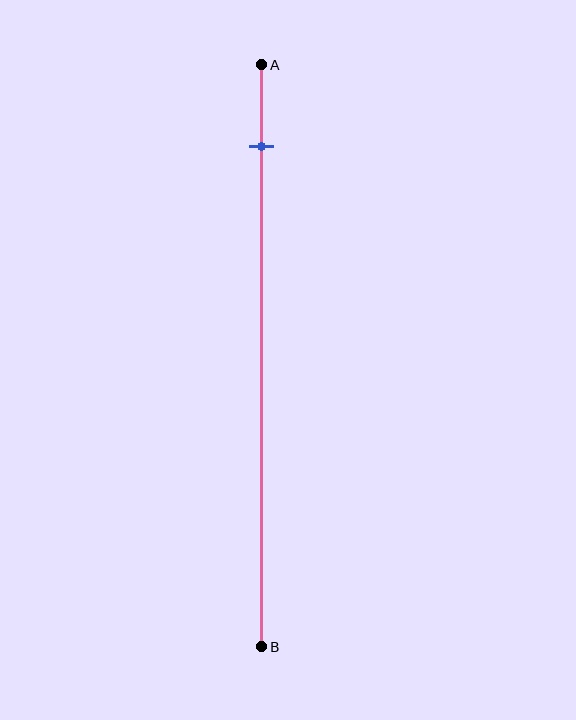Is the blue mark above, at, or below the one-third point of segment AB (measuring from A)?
The blue mark is above the one-third point of segment AB.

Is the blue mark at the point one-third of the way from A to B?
No, the mark is at about 15% from A, not at the 33% one-third point.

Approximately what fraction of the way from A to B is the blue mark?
The blue mark is approximately 15% of the way from A to B.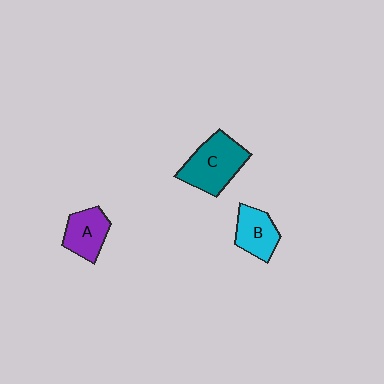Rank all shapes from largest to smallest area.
From largest to smallest: C (teal), A (purple), B (cyan).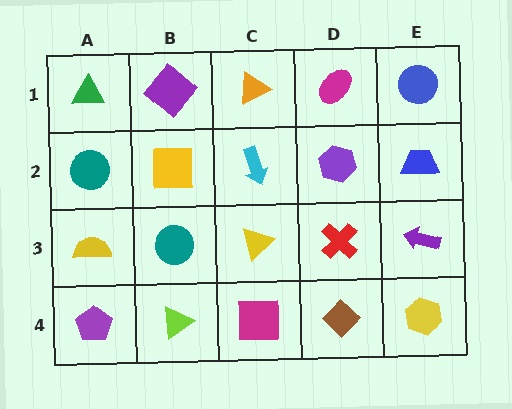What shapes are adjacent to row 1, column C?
A cyan arrow (row 2, column C), a purple diamond (row 1, column B), a magenta ellipse (row 1, column D).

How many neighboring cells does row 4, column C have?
3.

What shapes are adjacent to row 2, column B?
A purple diamond (row 1, column B), a teal circle (row 3, column B), a teal circle (row 2, column A), a cyan arrow (row 2, column C).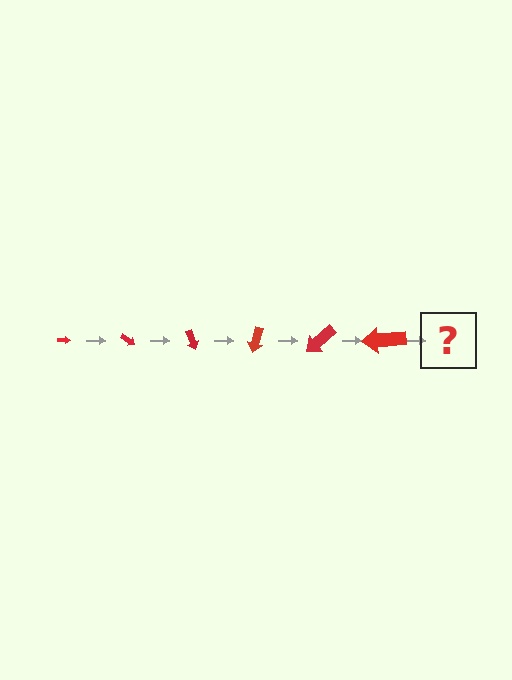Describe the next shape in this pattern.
It should be an arrow, larger than the previous one and rotated 210 degrees from the start.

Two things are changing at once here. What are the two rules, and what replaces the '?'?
The two rules are that the arrow grows larger each step and it rotates 35 degrees each step. The '?' should be an arrow, larger than the previous one and rotated 210 degrees from the start.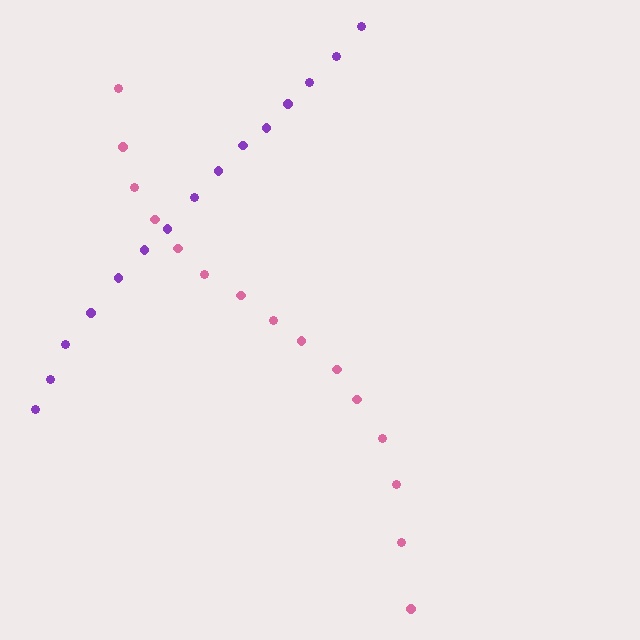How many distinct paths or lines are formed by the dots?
There are 2 distinct paths.